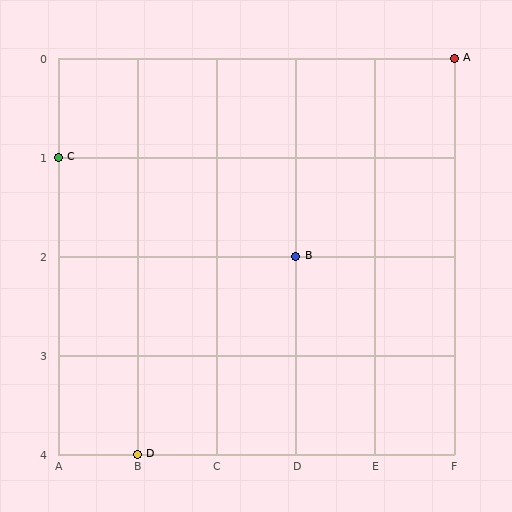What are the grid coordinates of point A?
Point A is at grid coordinates (F, 0).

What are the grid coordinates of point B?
Point B is at grid coordinates (D, 2).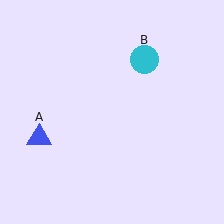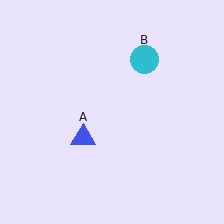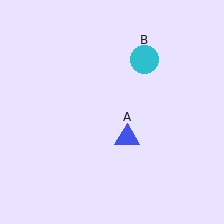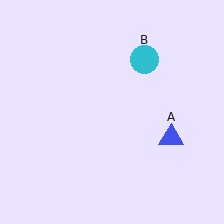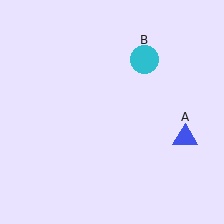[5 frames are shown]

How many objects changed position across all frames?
1 object changed position: blue triangle (object A).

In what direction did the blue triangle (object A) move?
The blue triangle (object A) moved right.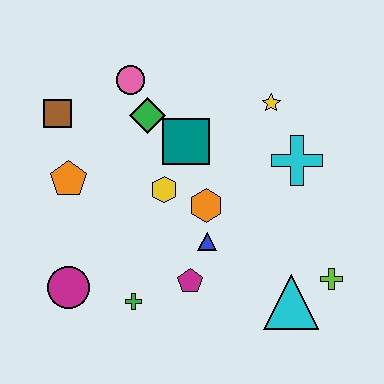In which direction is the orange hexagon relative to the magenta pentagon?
The orange hexagon is above the magenta pentagon.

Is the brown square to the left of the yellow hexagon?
Yes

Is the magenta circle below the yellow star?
Yes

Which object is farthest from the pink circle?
The lime cross is farthest from the pink circle.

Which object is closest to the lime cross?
The cyan triangle is closest to the lime cross.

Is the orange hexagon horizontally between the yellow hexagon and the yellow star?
Yes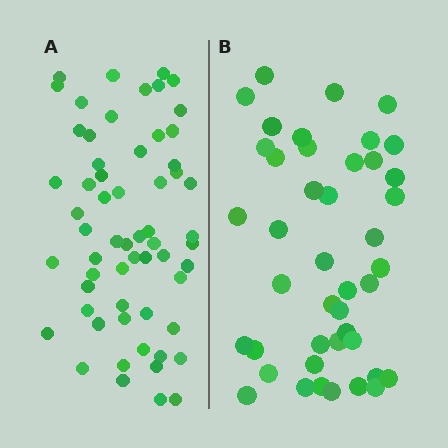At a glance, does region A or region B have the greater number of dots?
Region A (the left region) has more dots.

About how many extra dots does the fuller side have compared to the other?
Region A has approximately 15 more dots than region B.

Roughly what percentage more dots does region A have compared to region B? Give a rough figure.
About 40% more.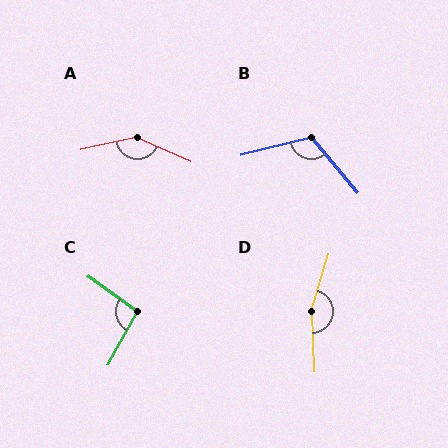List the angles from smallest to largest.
C (97°), B (116°), A (143°), D (161°).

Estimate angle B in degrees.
Approximately 116 degrees.